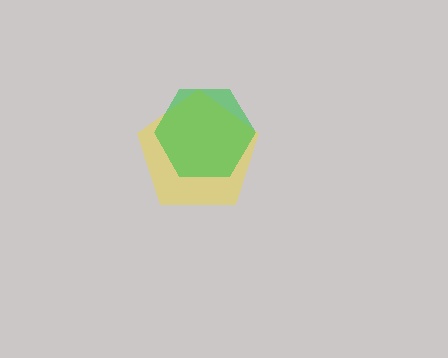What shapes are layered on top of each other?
The layered shapes are: a yellow pentagon, a green hexagon.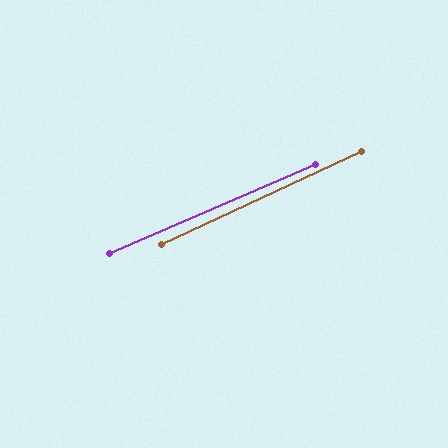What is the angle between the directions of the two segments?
Approximately 1 degree.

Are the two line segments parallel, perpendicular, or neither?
Parallel — their directions differ by only 1.5°.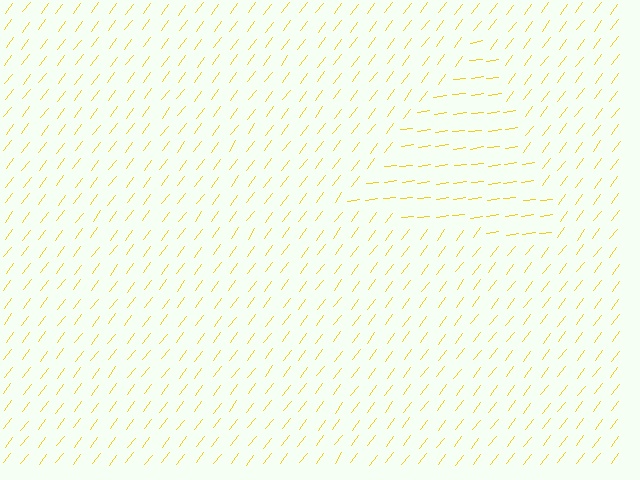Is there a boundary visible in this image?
Yes, there is a texture boundary formed by a change in line orientation.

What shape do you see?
I see a triangle.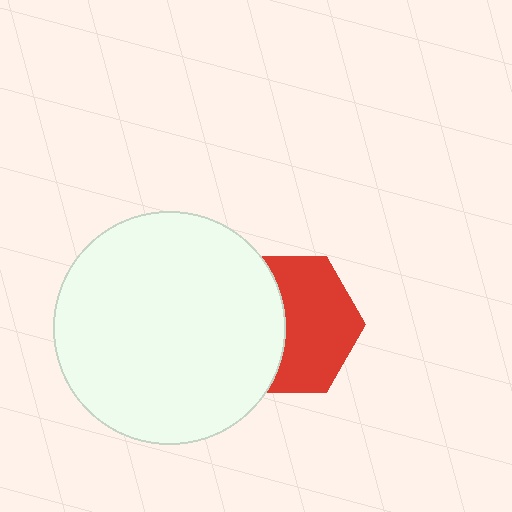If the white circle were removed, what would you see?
You would see the complete red hexagon.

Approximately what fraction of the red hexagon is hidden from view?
Roughly 43% of the red hexagon is hidden behind the white circle.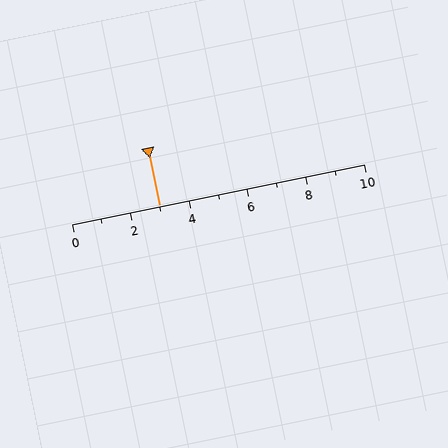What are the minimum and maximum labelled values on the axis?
The axis runs from 0 to 10.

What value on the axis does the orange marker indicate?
The marker indicates approximately 3.